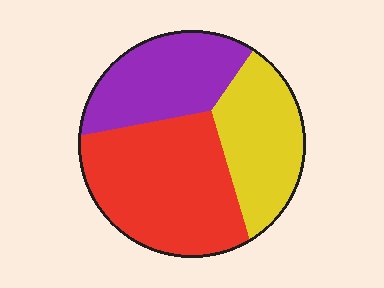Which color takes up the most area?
Red, at roughly 45%.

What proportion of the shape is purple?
Purple covers 28% of the shape.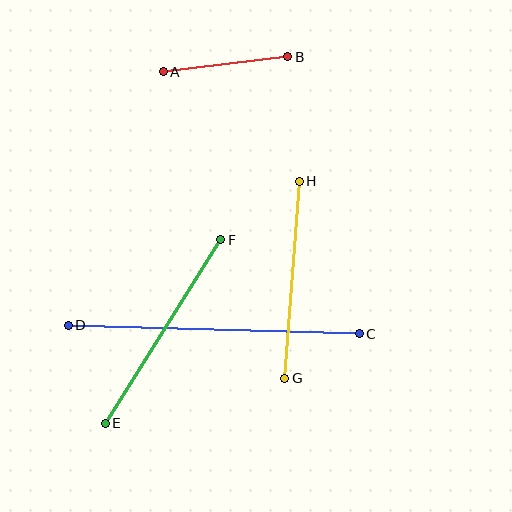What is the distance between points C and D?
The distance is approximately 291 pixels.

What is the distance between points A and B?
The distance is approximately 126 pixels.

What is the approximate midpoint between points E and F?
The midpoint is at approximately (163, 332) pixels.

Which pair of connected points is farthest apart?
Points C and D are farthest apart.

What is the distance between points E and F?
The distance is approximately 217 pixels.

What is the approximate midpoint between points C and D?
The midpoint is at approximately (214, 329) pixels.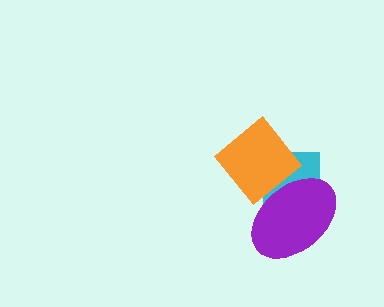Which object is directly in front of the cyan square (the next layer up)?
The purple ellipse is directly in front of the cyan square.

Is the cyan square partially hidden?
Yes, it is partially covered by another shape.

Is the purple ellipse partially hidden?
Yes, it is partially covered by another shape.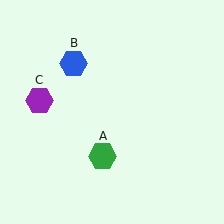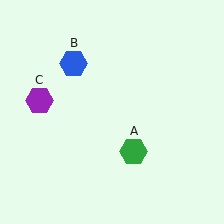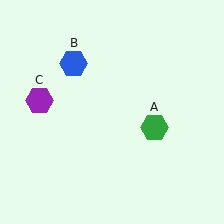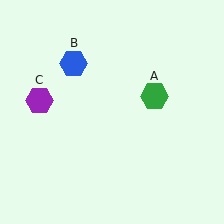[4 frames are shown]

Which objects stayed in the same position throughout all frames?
Blue hexagon (object B) and purple hexagon (object C) remained stationary.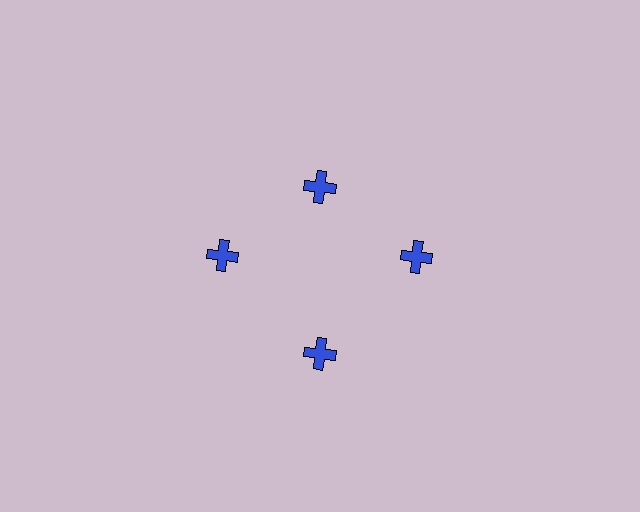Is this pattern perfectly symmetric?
No. The 4 blue crosses are arranged in a ring, but one element near the 12 o'clock position is pulled inward toward the center, breaking the 4-fold rotational symmetry.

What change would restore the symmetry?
The symmetry would be restored by moving it outward, back onto the ring so that all 4 crosses sit at equal angles and equal distance from the center.